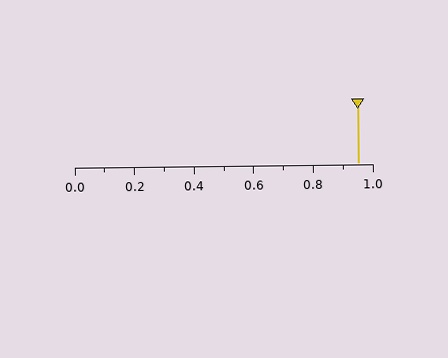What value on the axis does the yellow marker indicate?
The marker indicates approximately 0.95.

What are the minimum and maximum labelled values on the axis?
The axis runs from 0.0 to 1.0.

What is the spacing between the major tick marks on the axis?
The major ticks are spaced 0.2 apart.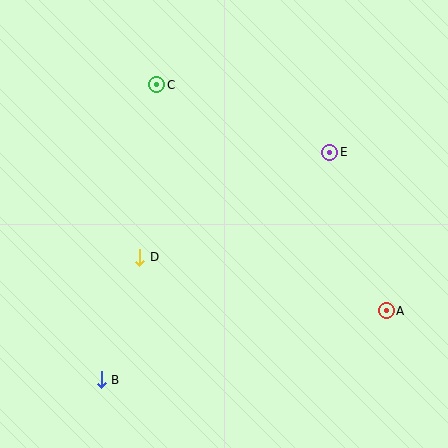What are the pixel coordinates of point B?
Point B is at (101, 380).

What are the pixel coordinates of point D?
Point D is at (140, 257).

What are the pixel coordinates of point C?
Point C is at (157, 85).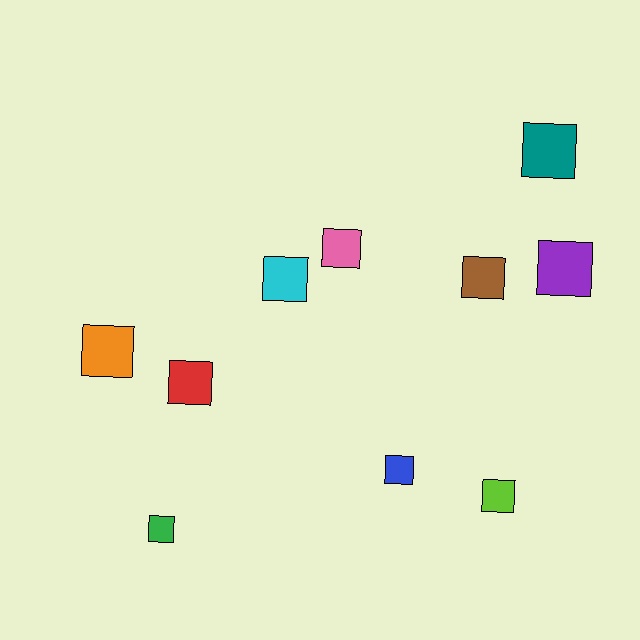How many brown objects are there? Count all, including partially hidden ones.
There is 1 brown object.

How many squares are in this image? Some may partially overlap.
There are 10 squares.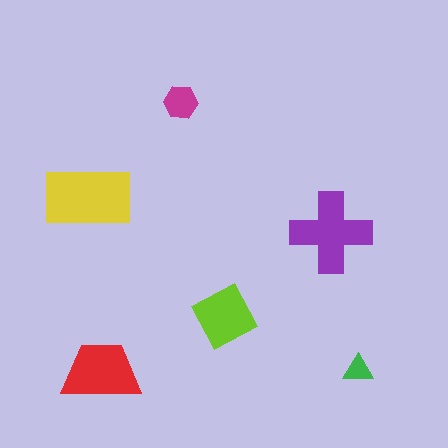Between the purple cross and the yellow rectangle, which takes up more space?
The yellow rectangle.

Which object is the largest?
The yellow rectangle.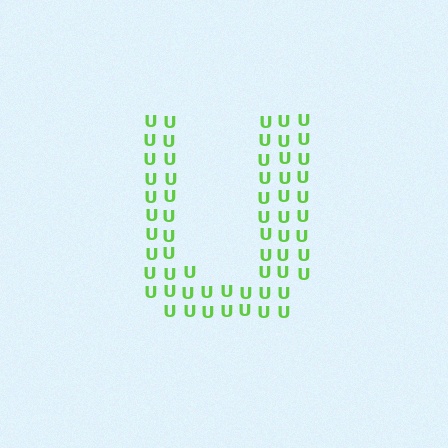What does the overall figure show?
The overall figure shows the letter U.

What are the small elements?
The small elements are letter U's.